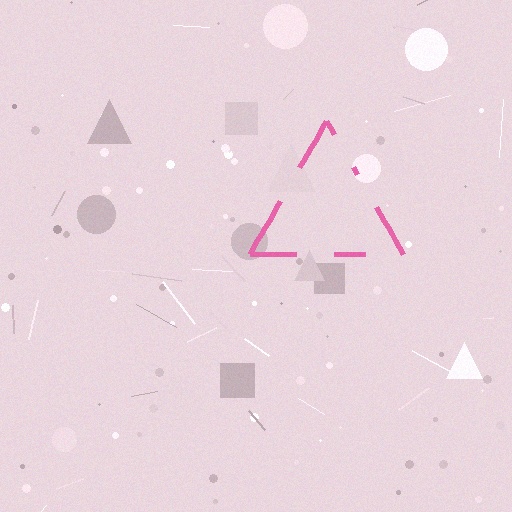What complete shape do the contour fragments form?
The contour fragments form a triangle.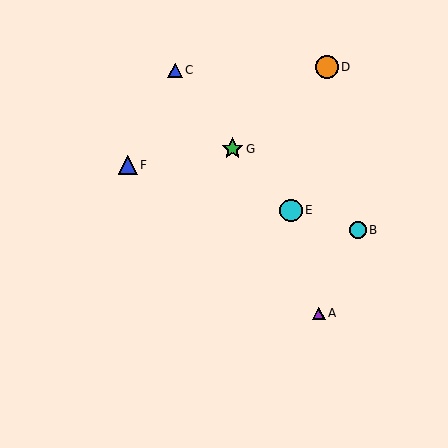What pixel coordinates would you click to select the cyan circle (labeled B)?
Click at (358, 230) to select the cyan circle B.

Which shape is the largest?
The cyan circle (labeled E) is the largest.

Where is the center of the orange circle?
The center of the orange circle is at (327, 67).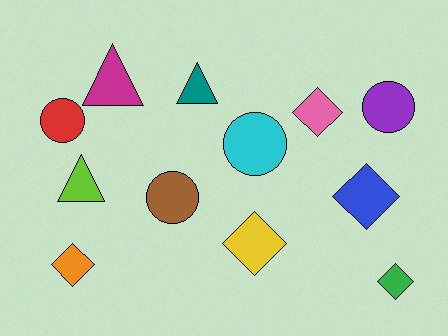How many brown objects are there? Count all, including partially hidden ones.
There is 1 brown object.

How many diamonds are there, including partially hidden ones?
There are 5 diamonds.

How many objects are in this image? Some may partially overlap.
There are 12 objects.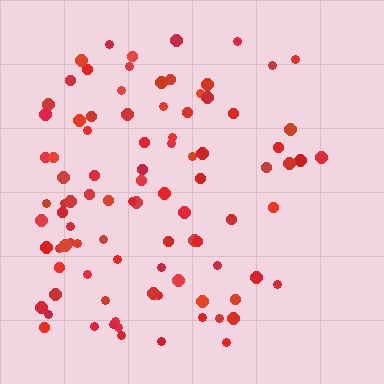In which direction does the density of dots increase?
From right to left, with the left side densest.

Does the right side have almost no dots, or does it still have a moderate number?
Still a moderate number, just noticeably fewer than the left.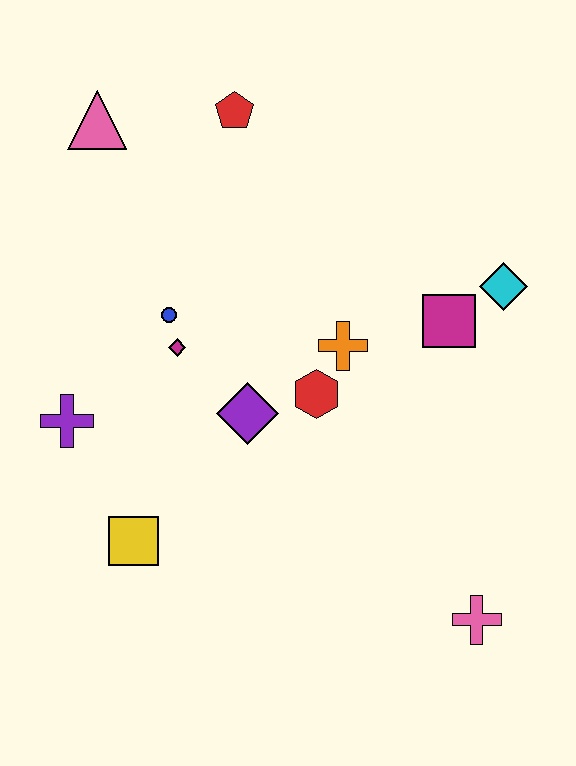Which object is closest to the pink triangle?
The red pentagon is closest to the pink triangle.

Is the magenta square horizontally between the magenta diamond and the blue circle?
No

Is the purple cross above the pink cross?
Yes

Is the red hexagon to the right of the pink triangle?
Yes